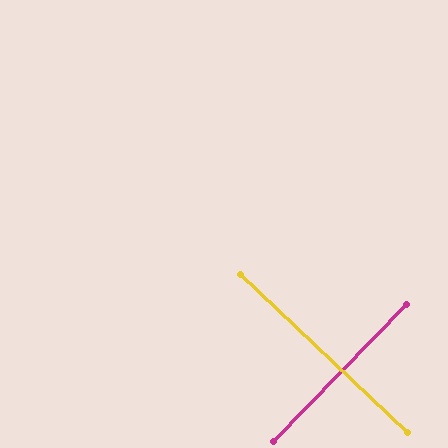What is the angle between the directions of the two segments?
Approximately 90 degrees.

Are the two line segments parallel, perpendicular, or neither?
Perpendicular — they meet at approximately 90°.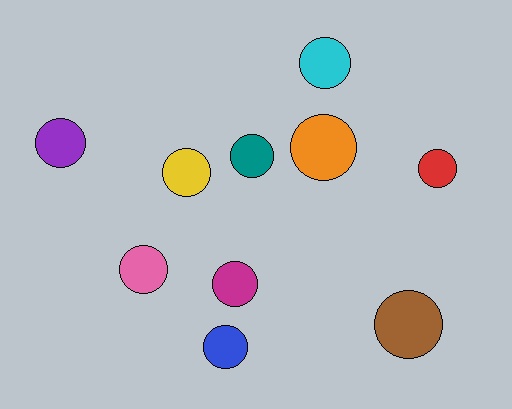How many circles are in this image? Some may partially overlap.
There are 10 circles.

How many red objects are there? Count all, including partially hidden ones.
There is 1 red object.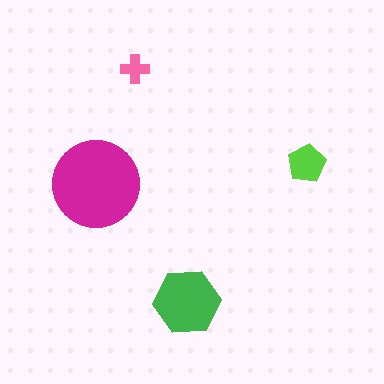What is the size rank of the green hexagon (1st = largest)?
2nd.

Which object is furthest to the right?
The lime pentagon is rightmost.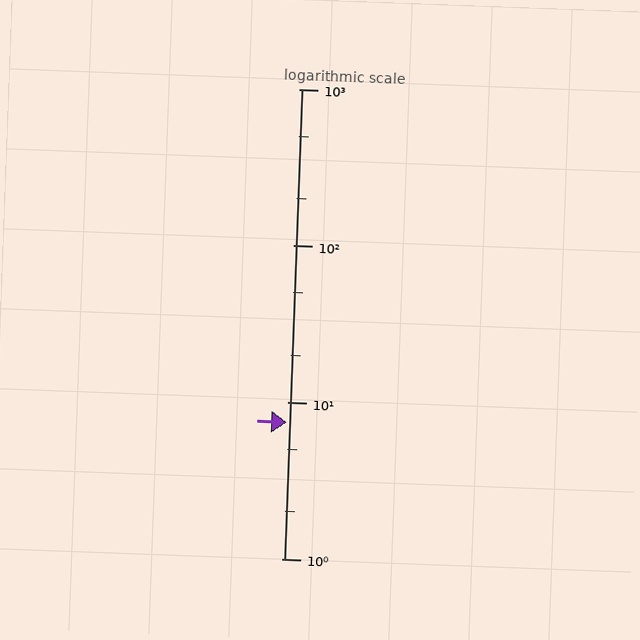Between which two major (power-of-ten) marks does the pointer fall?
The pointer is between 1 and 10.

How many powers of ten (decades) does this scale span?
The scale spans 3 decades, from 1 to 1000.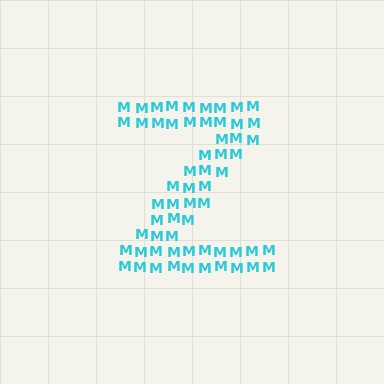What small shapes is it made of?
It is made of small letter M's.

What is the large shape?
The large shape is the letter Z.